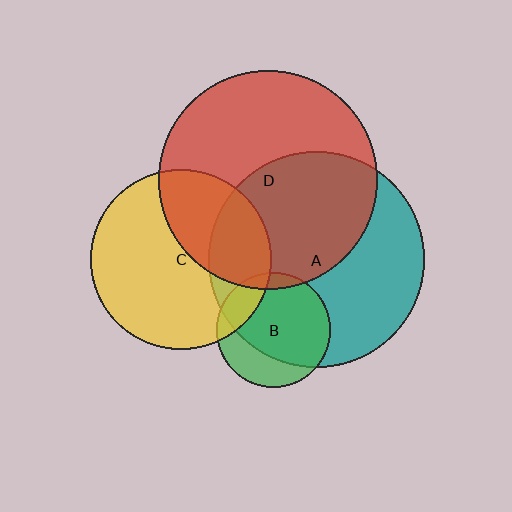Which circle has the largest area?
Circle D (red).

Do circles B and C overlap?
Yes.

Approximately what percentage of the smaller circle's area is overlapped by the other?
Approximately 20%.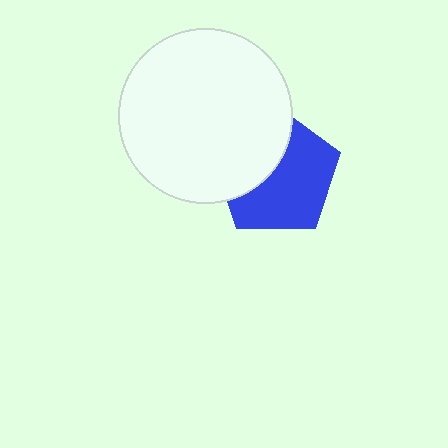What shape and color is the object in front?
The object in front is a white circle.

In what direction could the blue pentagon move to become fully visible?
The blue pentagon could move right. That would shift it out from behind the white circle entirely.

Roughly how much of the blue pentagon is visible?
About half of it is visible (roughly 61%).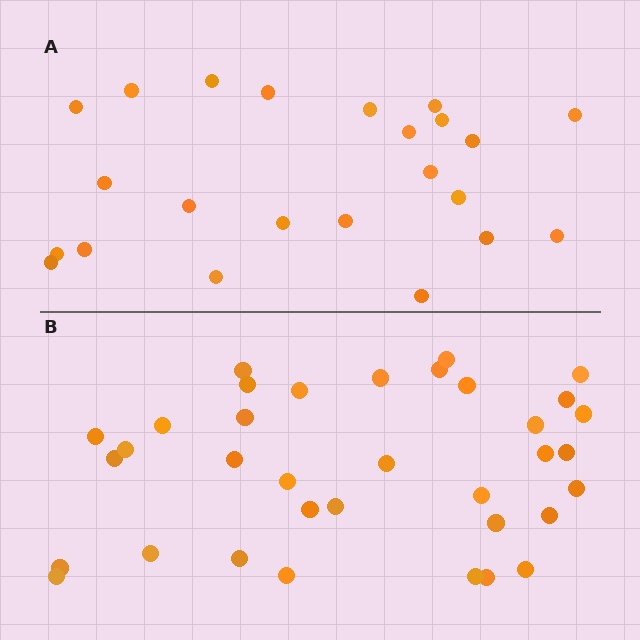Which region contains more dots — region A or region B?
Region B (the bottom region) has more dots.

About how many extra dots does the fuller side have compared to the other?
Region B has roughly 12 or so more dots than region A.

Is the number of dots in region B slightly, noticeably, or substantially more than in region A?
Region B has substantially more. The ratio is roughly 1.5 to 1.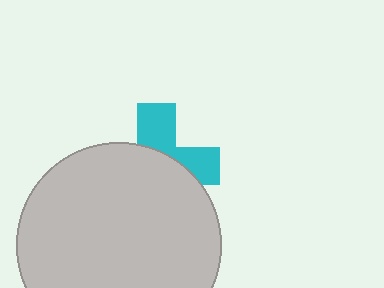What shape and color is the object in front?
The object in front is a light gray circle.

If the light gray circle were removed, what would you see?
You would see the complete cyan cross.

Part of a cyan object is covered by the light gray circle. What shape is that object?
It is a cross.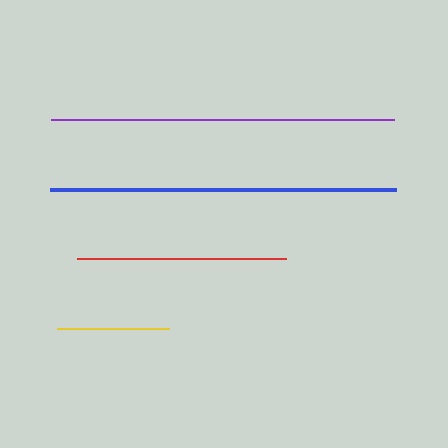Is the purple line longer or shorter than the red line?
The purple line is longer than the red line.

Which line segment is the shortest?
The yellow line is the shortest at approximately 112 pixels.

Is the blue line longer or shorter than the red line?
The blue line is longer than the red line.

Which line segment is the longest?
The blue line is the longest at approximately 347 pixels.